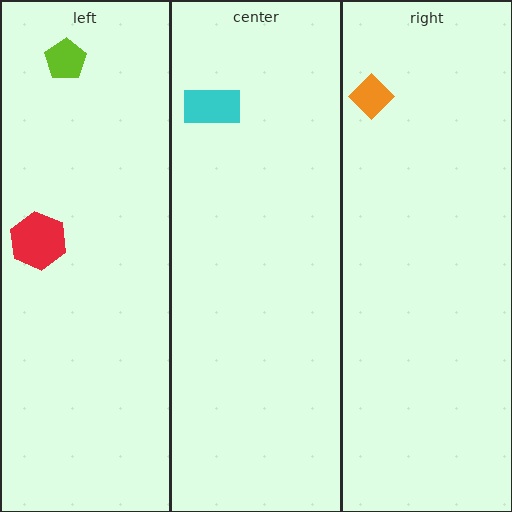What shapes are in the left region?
The lime pentagon, the red hexagon.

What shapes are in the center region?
The cyan rectangle.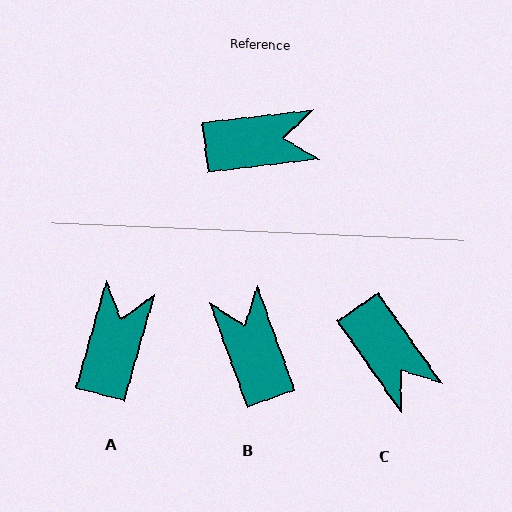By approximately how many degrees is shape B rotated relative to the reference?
Approximately 103 degrees counter-clockwise.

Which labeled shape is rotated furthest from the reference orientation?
B, about 103 degrees away.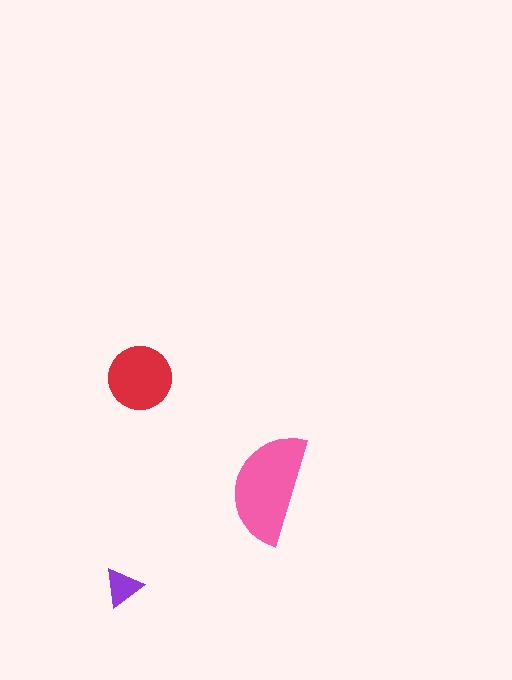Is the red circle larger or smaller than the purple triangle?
Larger.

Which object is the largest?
The pink semicircle.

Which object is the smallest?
The purple triangle.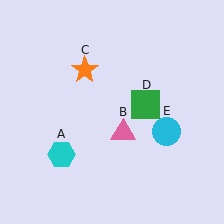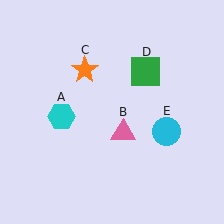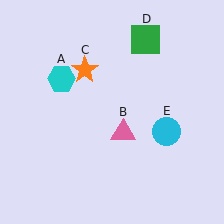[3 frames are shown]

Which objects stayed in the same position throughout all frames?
Pink triangle (object B) and orange star (object C) and cyan circle (object E) remained stationary.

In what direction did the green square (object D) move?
The green square (object D) moved up.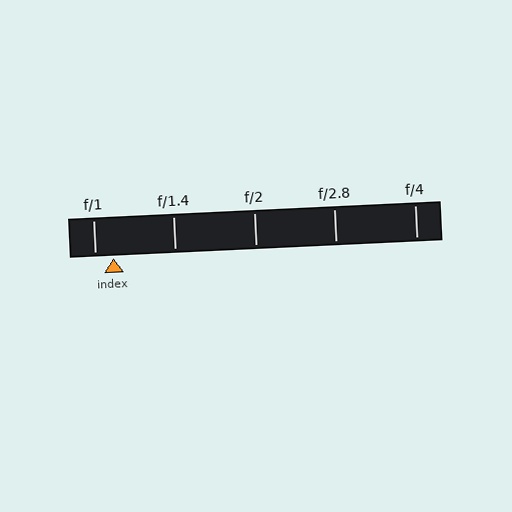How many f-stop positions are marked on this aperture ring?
There are 5 f-stop positions marked.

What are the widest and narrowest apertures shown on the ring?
The widest aperture shown is f/1 and the narrowest is f/4.